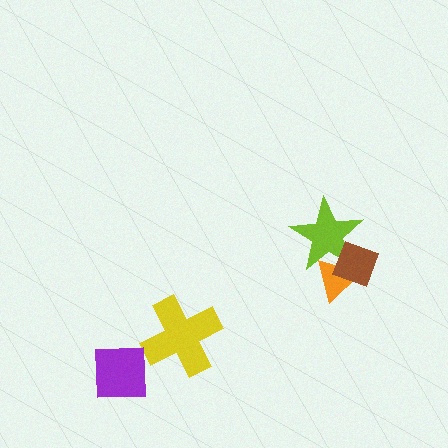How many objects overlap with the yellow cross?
0 objects overlap with the yellow cross.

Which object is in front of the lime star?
The brown diamond is in front of the lime star.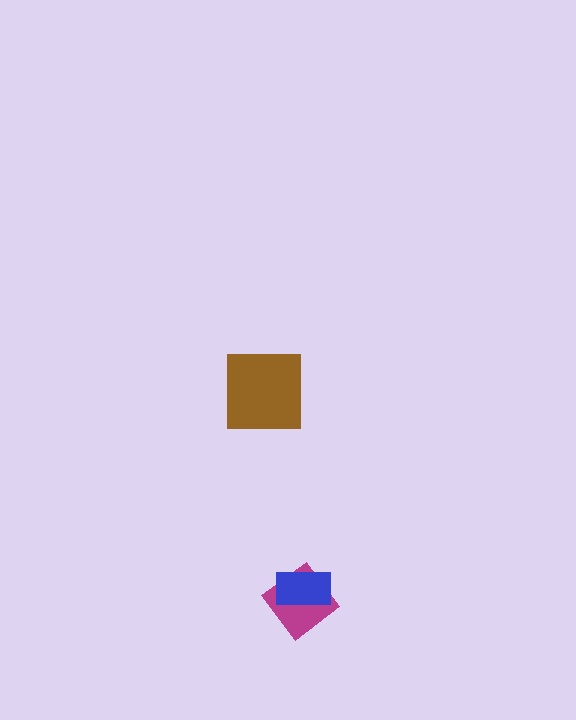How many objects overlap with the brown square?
0 objects overlap with the brown square.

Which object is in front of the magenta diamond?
The blue rectangle is in front of the magenta diamond.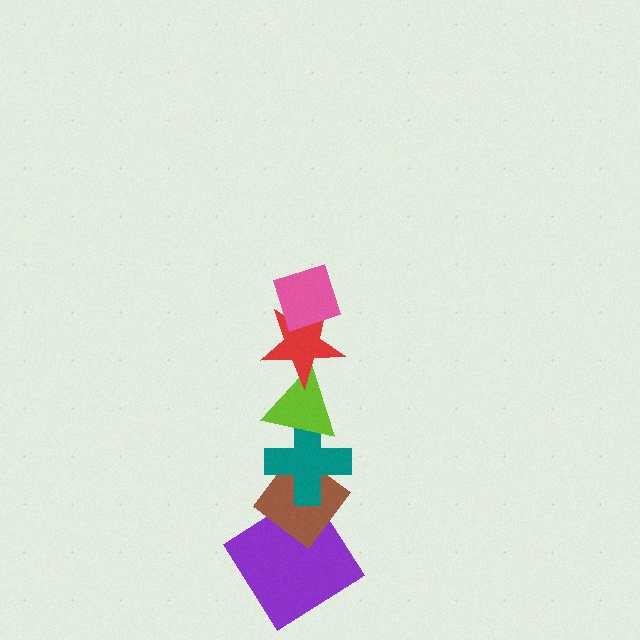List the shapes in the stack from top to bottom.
From top to bottom: the pink diamond, the red star, the lime triangle, the teal cross, the brown diamond, the purple diamond.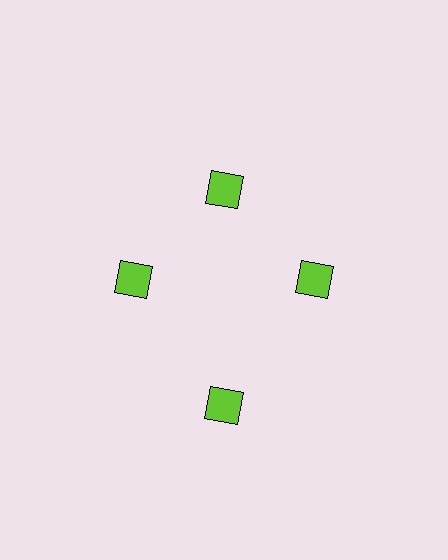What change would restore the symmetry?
The symmetry would be restored by moving it inward, back onto the ring so that all 4 squares sit at equal angles and equal distance from the center.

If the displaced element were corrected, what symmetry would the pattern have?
It would have 4-fold rotational symmetry — the pattern would map onto itself every 90 degrees.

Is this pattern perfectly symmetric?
No. The 4 lime squares are arranged in a ring, but one element near the 6 o'clock position is pushed outward from the center, breaking the 4-fold rotational symmetry.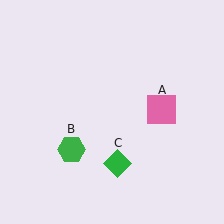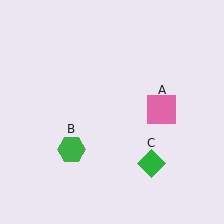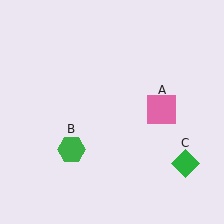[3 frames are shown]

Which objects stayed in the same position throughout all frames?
Pink square (object A) and green hexagon (object B) remained stationary.